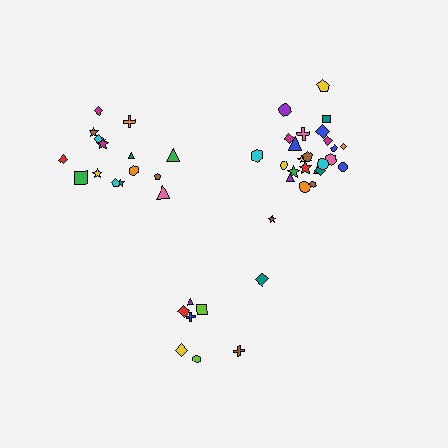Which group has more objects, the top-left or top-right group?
The top-right group.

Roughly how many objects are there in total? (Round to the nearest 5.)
Roughly 50 objects in total.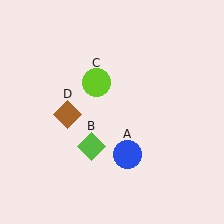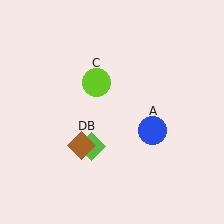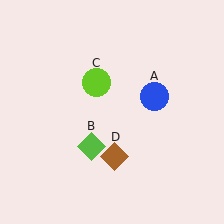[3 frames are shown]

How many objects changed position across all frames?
2 objects changed position: blue circle (object A), brown diamond (object D).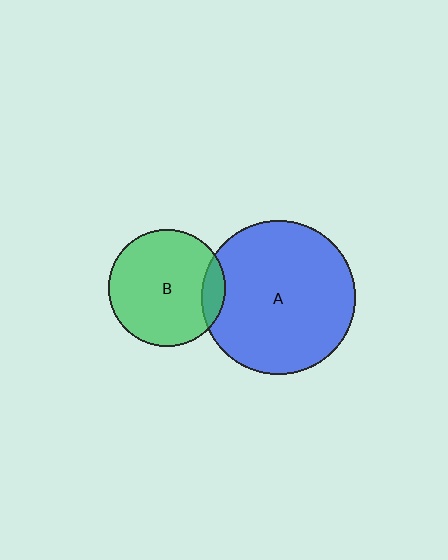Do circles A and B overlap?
Yes.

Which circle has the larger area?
Circle A (blue).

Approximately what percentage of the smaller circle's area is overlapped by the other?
Approximately 10%.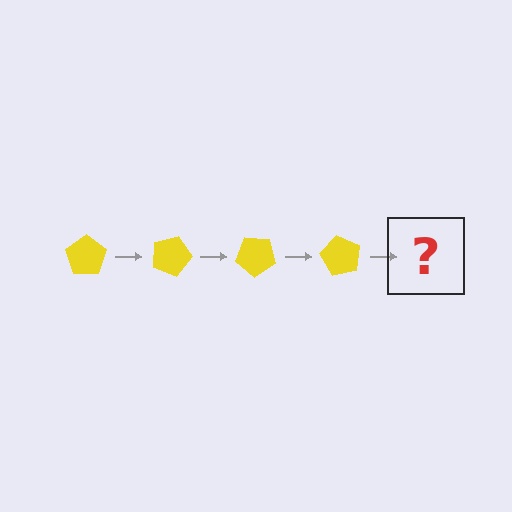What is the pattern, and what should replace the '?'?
The pattern is that the pentagon rotates 20 degrees each step. The '?' should be a yellow pentagon rotated 80 degrees.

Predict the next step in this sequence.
The next step is a yellow pentagon rotated 80 degrees.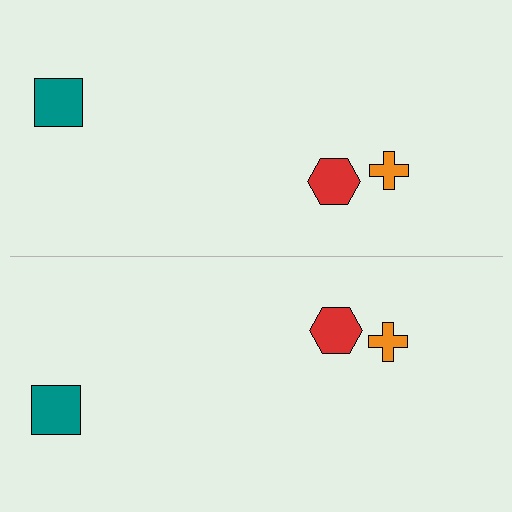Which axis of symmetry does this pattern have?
The pattern has a horizontal axis of symmetry running through the center of the image.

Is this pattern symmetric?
Yes, this pattern has bilateral (reflection) symmetry.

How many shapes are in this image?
There are 6 shapes in this image.